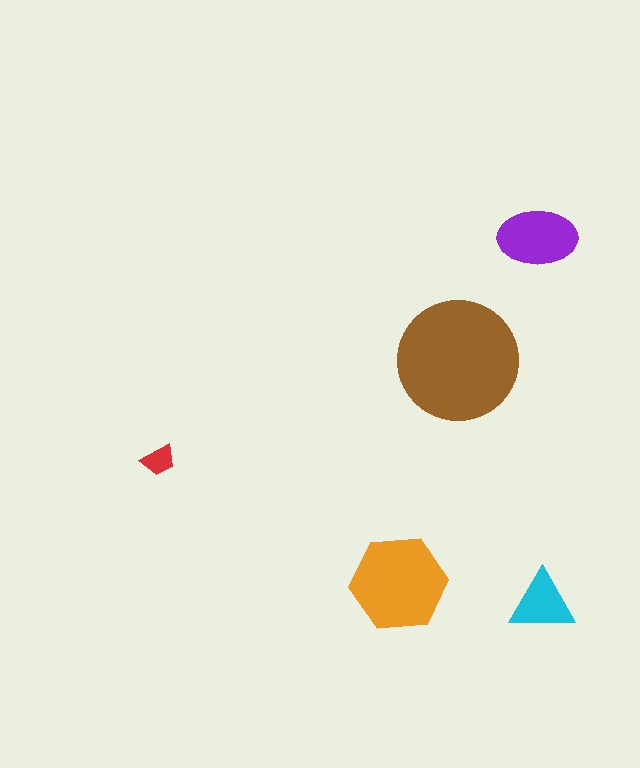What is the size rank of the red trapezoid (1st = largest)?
5th.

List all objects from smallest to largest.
The red trapezoid, the cyan triangle, the purple ellipse, the orange hexagon, the brown circle.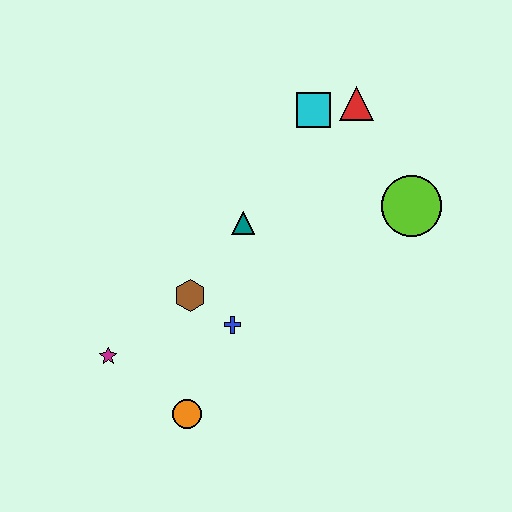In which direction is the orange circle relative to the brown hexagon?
The orange circle is below the brown hexagon.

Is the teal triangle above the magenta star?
Yes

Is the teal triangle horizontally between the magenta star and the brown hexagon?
No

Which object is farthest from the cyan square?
The orange circle is farthest from the cyan square.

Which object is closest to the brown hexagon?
The blue cross is closest to the brown hexagon.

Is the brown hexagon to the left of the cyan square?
Yes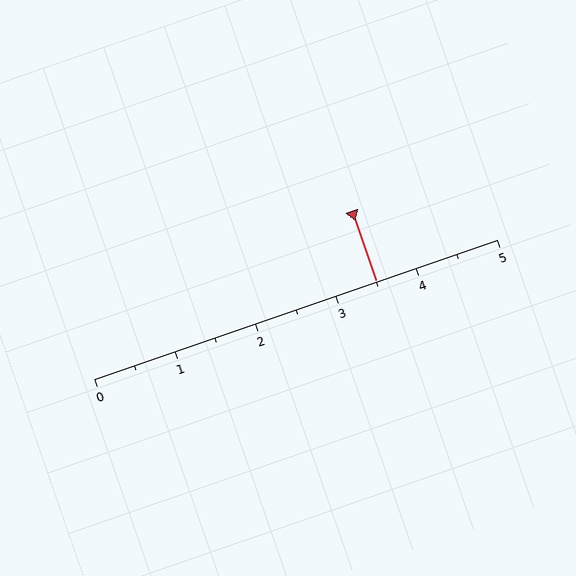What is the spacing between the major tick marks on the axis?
The major ticks are spaced 1 apart.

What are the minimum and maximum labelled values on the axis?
The axis runs from 0 to 5.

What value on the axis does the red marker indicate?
The marker indicates approximately 3.5.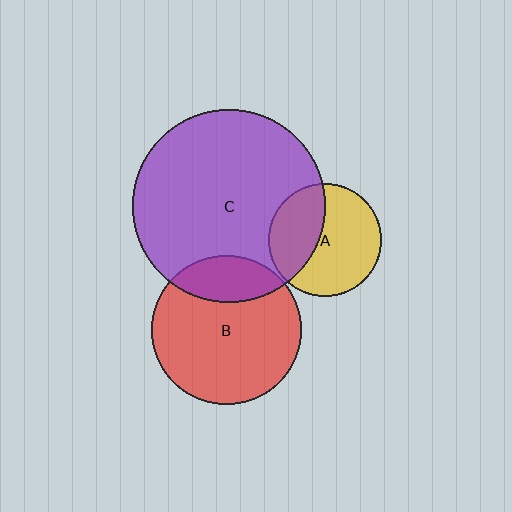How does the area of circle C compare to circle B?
Approximately 1.7 times.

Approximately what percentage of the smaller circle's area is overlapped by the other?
Approximately 20%.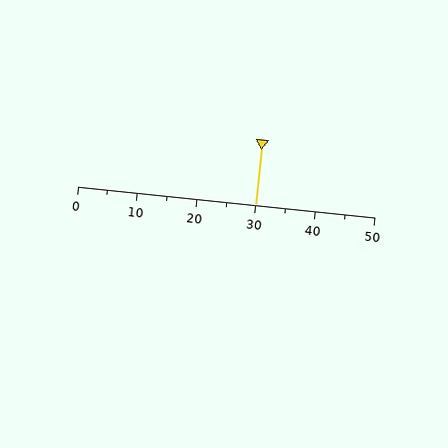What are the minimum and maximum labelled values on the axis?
The axis runs from 0 to 50.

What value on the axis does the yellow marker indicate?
The marker indicates approximately 30.